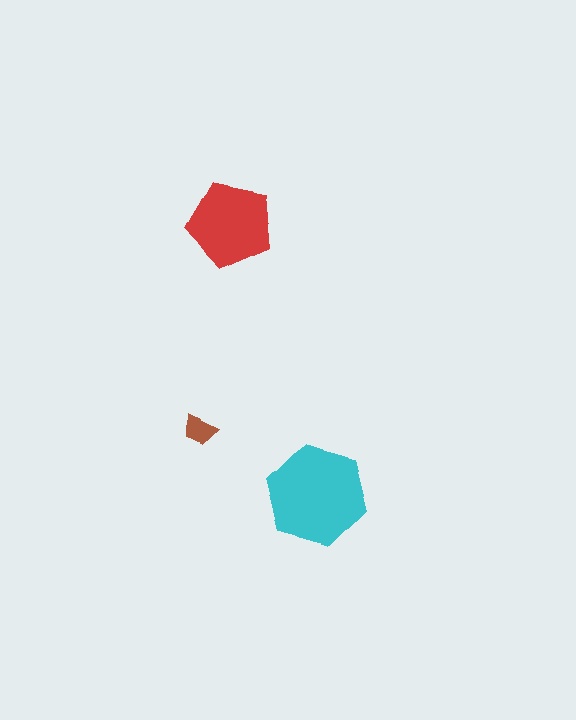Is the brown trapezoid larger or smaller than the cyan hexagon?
Smaller.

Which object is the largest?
The cyan hexagon.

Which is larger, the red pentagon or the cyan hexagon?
The cyan hexagon.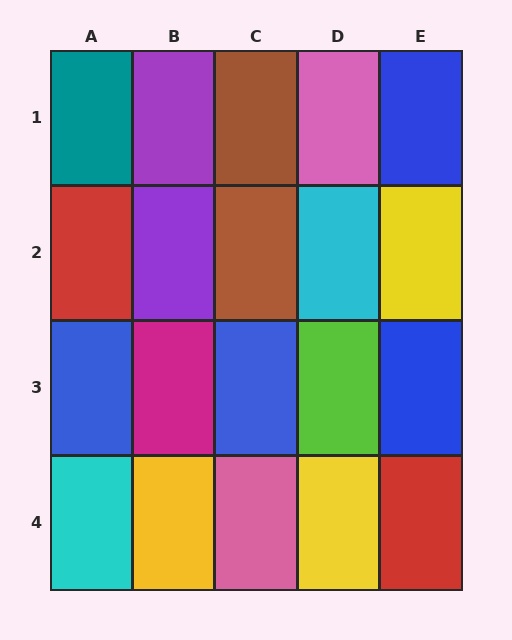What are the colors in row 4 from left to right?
Cyan, yellow, pink, yellow, red.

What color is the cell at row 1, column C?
Brown.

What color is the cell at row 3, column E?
Blue.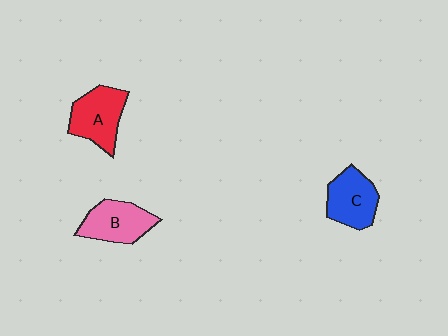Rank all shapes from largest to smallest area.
From largest to smallest: A (red), B (pink), C (blue).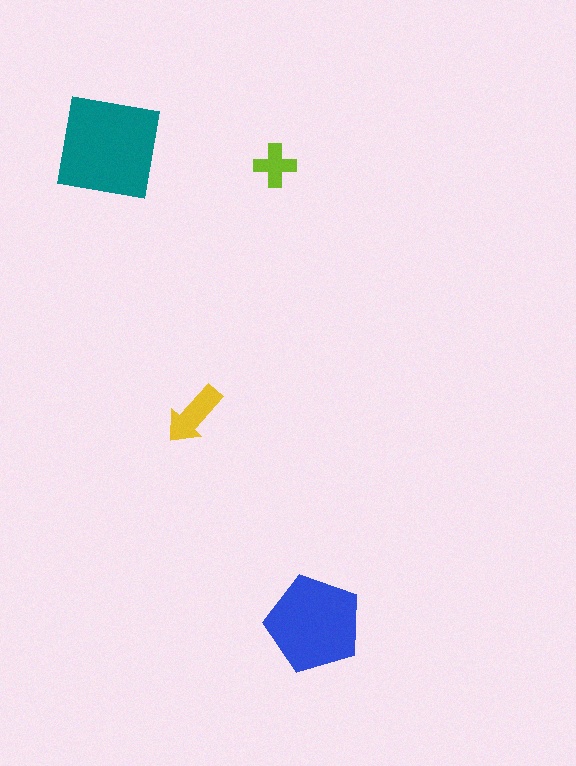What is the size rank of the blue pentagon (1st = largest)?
2nd.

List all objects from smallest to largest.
The lime cross, the yellow arrow, the blue pentagon, the teal square.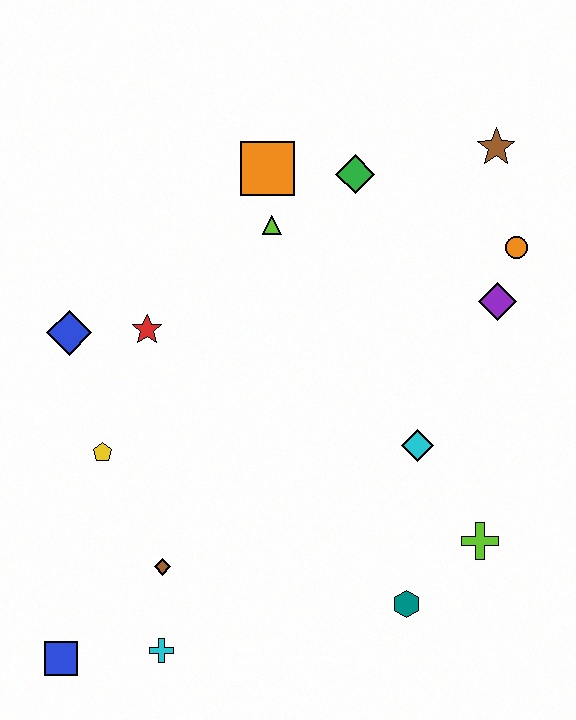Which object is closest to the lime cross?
The teal hexagon is closest to the lime cross.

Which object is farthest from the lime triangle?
The blue square is farthest from the lime triangle.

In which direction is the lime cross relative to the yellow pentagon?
The lime cross is to the right of the yellow pentagon.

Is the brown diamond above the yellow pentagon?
No